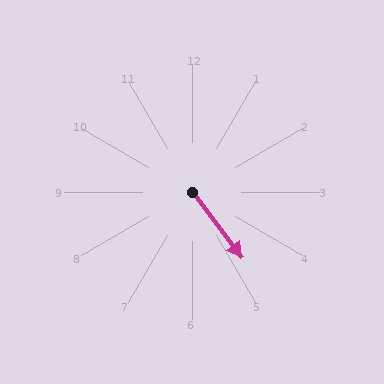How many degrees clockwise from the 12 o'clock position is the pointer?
Approximately 143 degrees.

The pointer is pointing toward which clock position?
Roughly 5 o'clock.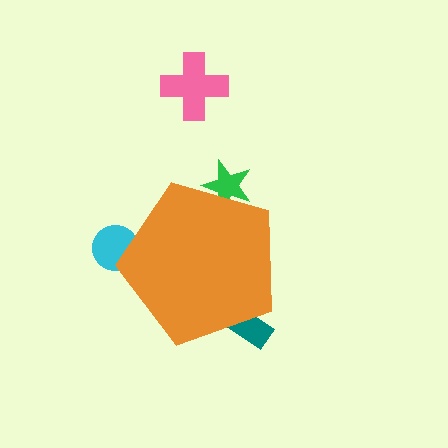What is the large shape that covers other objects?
An orange pentagon.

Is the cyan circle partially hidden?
Yes, the cyan circle is partially hidden behind the orange pentagon.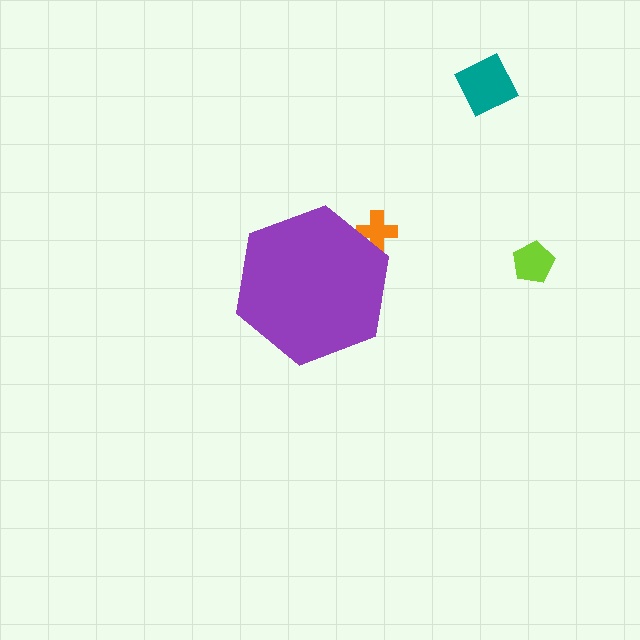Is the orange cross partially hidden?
Yes, the orange cross is partially hidden behind the purple hexagon.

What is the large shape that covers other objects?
A purple hexagon.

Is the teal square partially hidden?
No, the teal square is fully visible.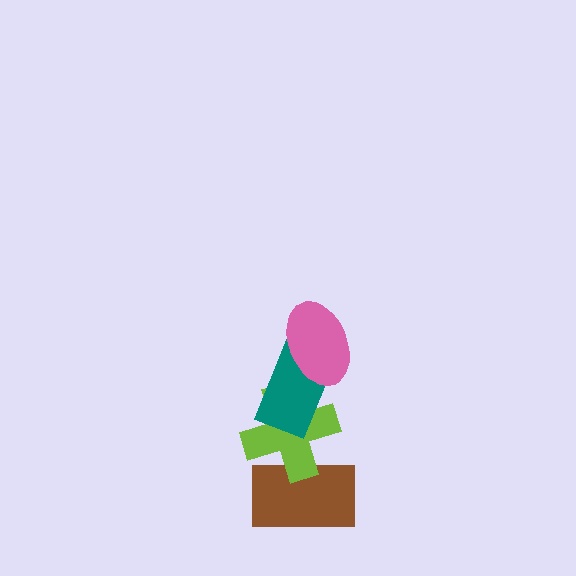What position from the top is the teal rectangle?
The teal rectangle is 2nd from the top.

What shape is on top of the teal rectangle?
The pink ellipse is on top of the teal rectangle.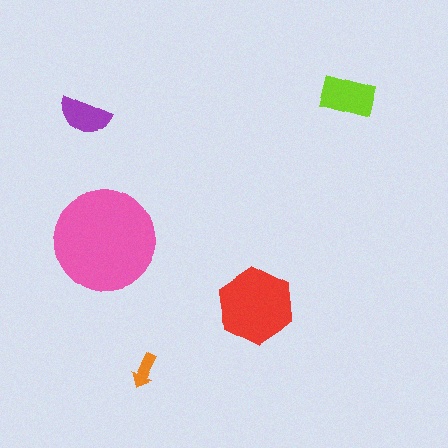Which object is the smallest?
The orange arrow.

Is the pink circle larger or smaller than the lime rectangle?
Larger.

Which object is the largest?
The pink circle.